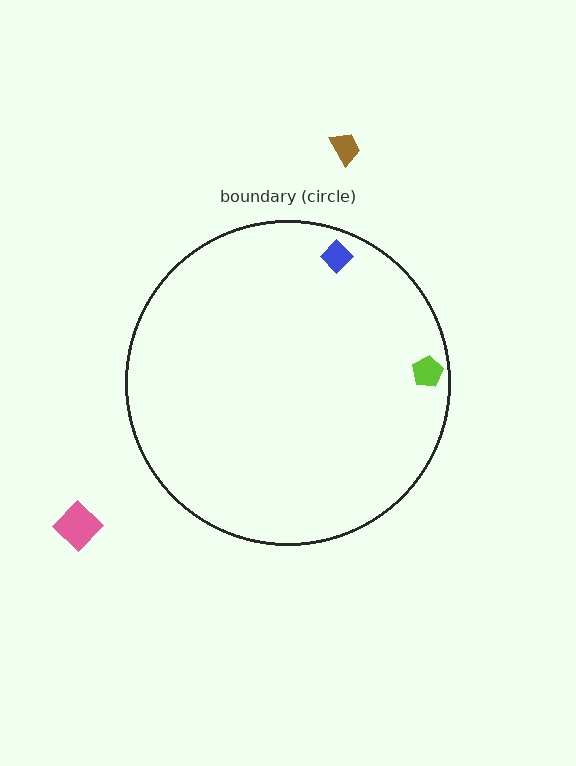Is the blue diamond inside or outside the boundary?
Inside.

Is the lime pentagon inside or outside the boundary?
Inside.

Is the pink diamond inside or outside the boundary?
Outside.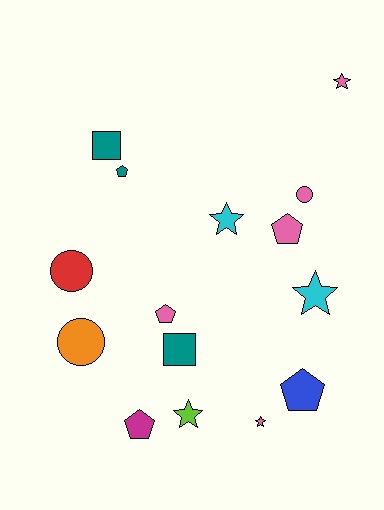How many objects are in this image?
There are 15 objects.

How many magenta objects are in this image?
There is 1 magenta object.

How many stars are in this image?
There are 5 stars.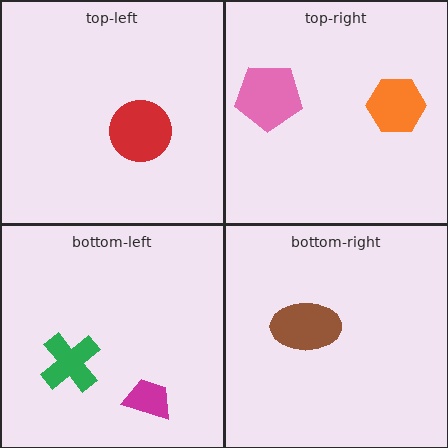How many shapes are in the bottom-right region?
1.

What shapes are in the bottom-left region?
The green cross, the magenta trapezoid.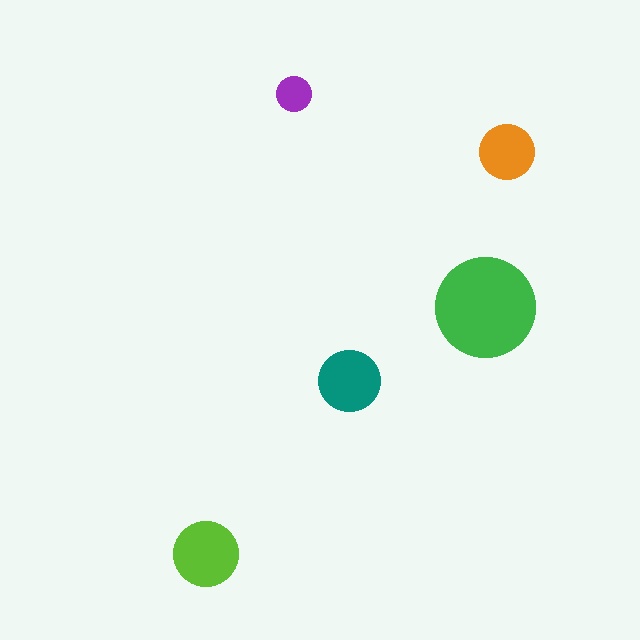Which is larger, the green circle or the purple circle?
The green one.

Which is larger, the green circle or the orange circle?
The green one.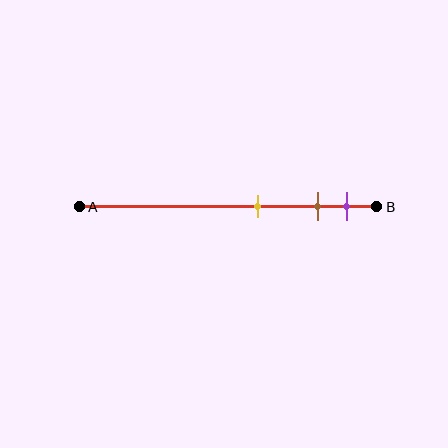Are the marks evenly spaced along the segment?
No, the marks are not evenly spaced.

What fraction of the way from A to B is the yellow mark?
The yellow mark is approximately 60% (0.6) of the way from A to B.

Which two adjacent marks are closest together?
The brown and purple marks are the closest adjacent pair.